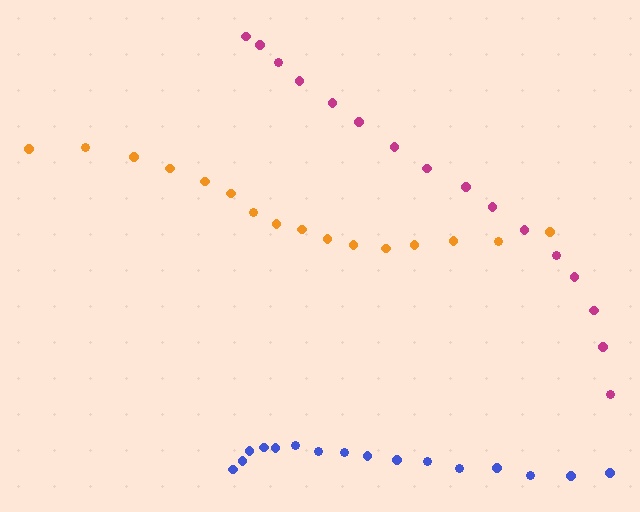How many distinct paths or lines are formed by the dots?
There are 3 distinct paths.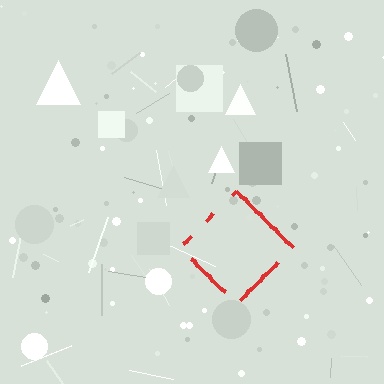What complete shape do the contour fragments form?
The contour fragments form a diamond.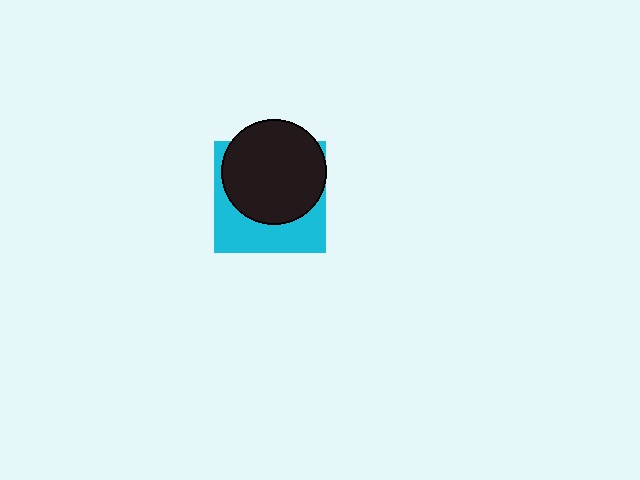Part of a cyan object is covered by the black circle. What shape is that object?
It is a square.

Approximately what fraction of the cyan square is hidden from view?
Roughly 59% of the cyan square is hidden behind the black circle.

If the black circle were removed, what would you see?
You would see the complete cyan square.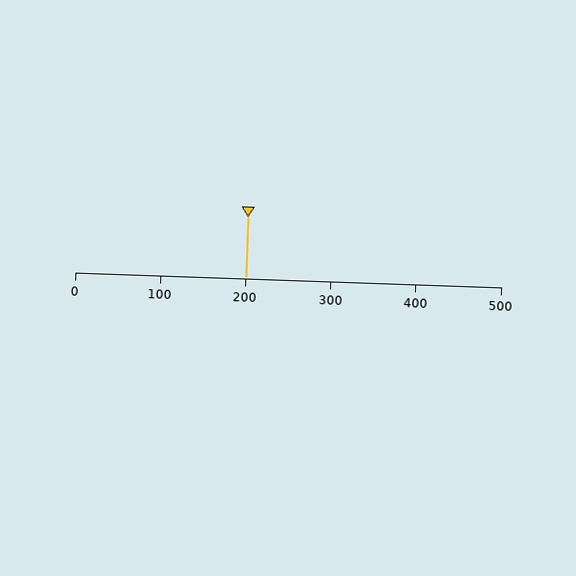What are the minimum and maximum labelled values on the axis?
The axis runs from 0 to 500.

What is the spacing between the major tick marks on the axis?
The major ticks are spaced 100 apart.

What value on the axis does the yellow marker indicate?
The marker indicates approximately 200.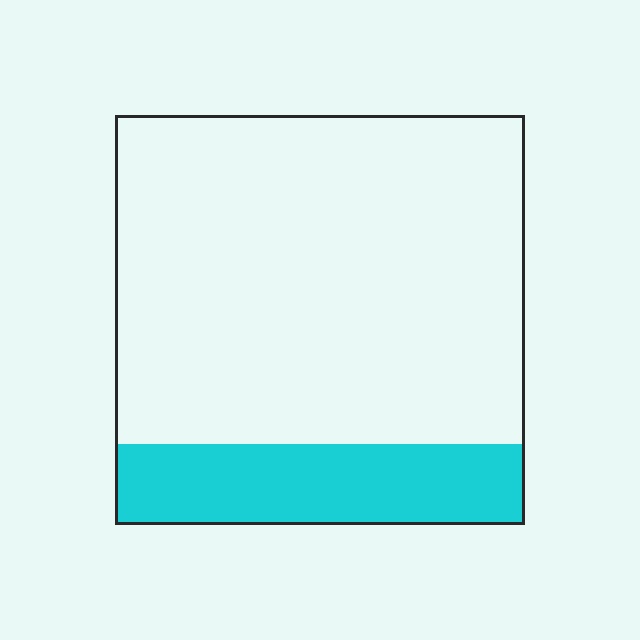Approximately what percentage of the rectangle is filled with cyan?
Approximately 20%.